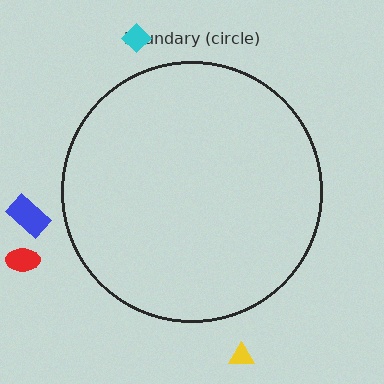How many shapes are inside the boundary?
0 inside, 4 outside.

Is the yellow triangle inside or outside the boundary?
Outside.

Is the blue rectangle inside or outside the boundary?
Outside.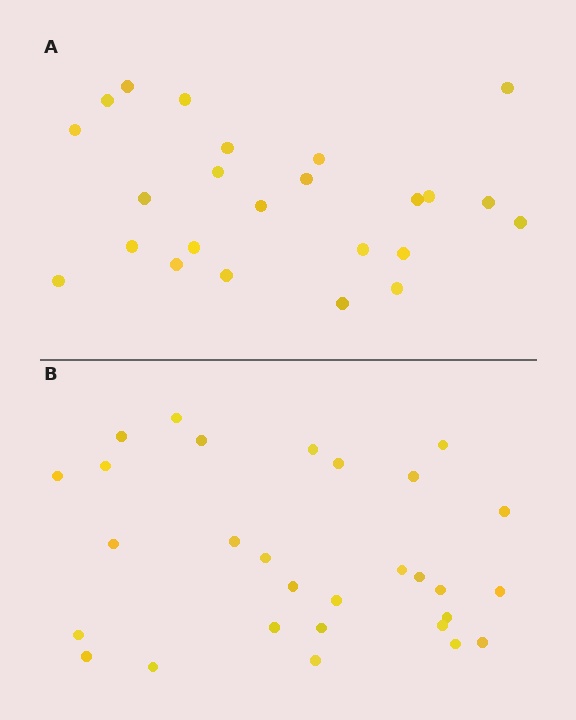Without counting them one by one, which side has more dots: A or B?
Region B (the bottom region) has more dots.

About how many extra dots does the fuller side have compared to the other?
Region B has about 5 more dots than region A.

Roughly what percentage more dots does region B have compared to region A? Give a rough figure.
About 20% more.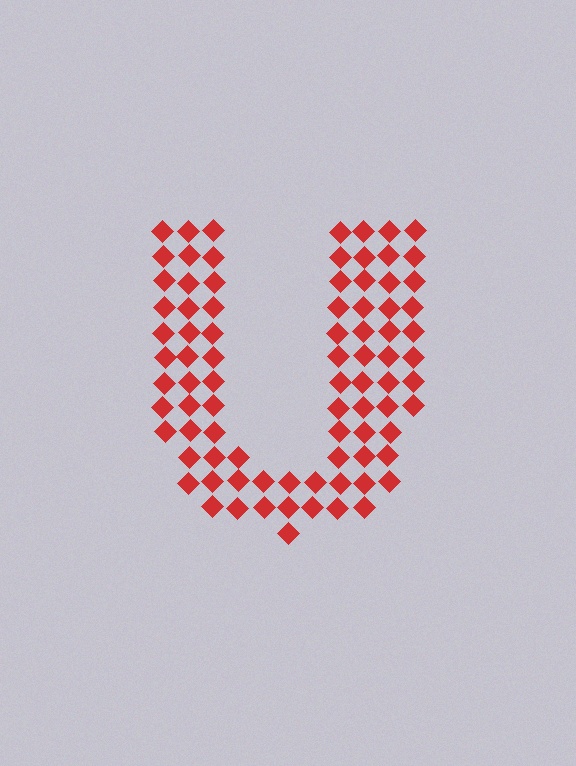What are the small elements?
The small elements are diamonds.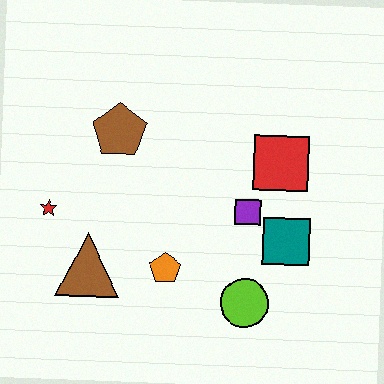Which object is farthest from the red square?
The red star is farthest from the red square.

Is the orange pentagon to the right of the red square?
No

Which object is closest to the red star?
The brown triangle is closest to the red star.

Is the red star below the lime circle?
No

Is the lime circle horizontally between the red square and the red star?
Yes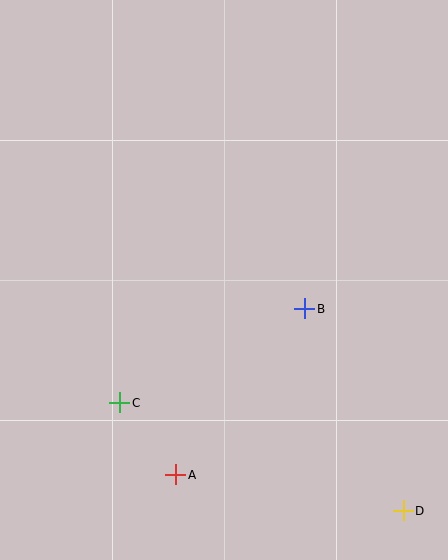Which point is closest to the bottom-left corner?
Point A is closest to the bottom-left corner.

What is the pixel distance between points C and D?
The distance between C and D is 303 pixels.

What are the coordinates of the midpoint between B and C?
The midpoint between B and C is at (212, 356).